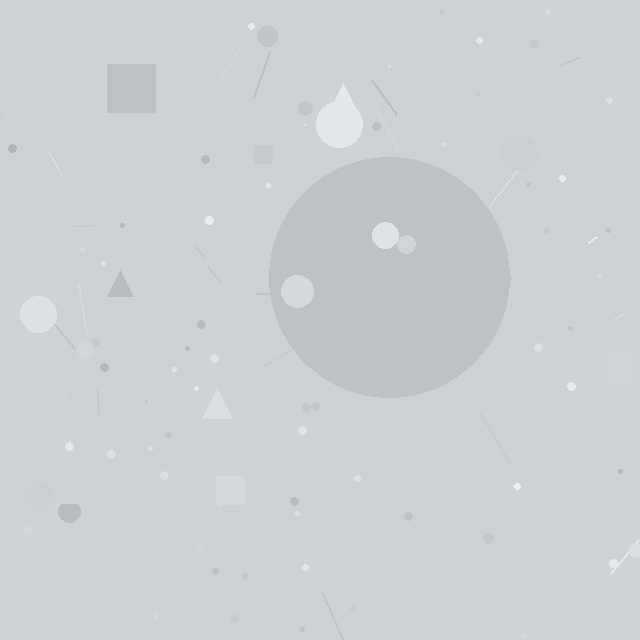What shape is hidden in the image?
A circle is hidden in the image.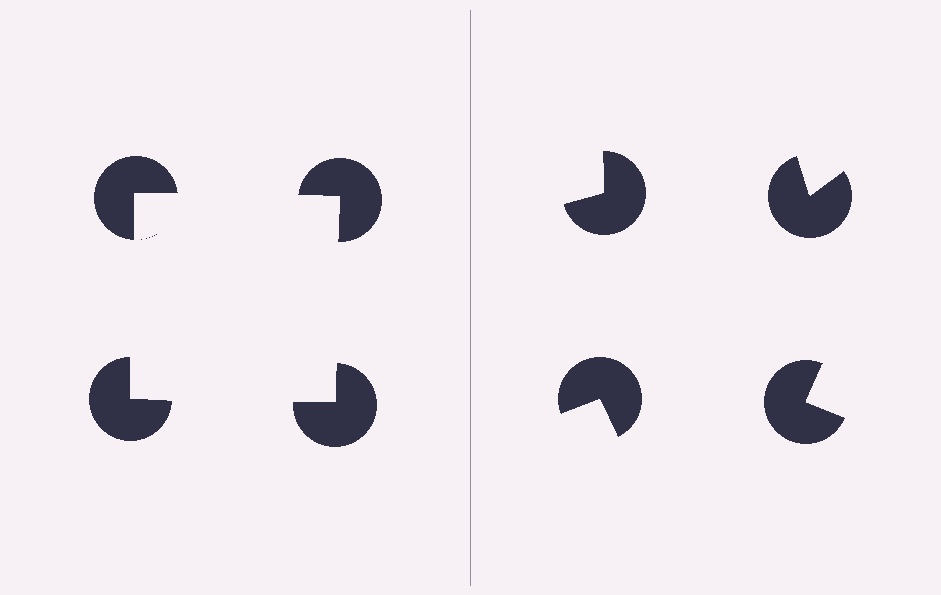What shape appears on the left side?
An illusory square.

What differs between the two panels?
The pac-man discs are positioned identically on both sides; only the wedge orientations differ. On the left they align to a square; on the right they are misaligned.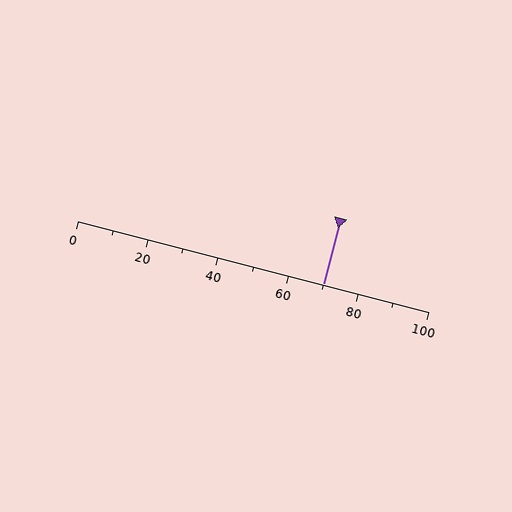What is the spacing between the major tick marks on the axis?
The major ticks are spaced 20 apart.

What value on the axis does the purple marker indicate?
The marker indicates approximately 70.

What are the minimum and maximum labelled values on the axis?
The axis runs from 0 to 100.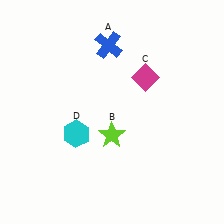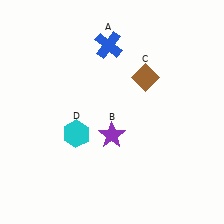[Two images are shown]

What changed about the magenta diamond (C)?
In Image 1, C is magenta. In Image 2, it changed to brown.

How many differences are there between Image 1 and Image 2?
There are 2 differences between the two images.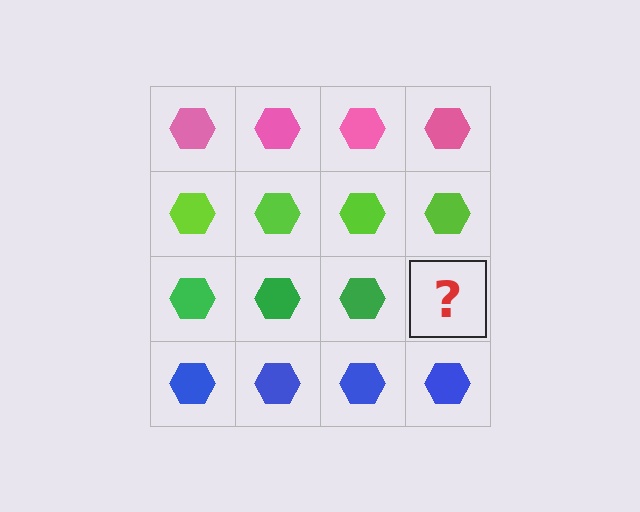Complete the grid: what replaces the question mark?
The question mark should be replaced with a green hexagon.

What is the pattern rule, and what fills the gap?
The rule is that each row has a consistent color. The gap should be filled with a green hexagon.